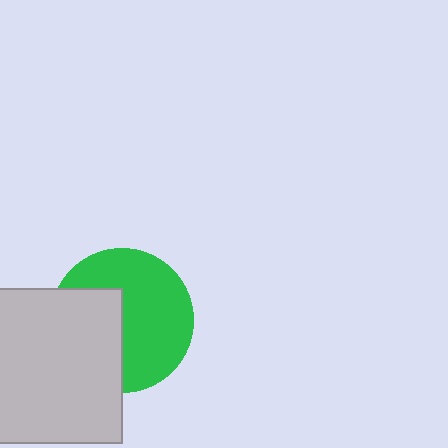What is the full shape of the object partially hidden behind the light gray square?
The partially hidden object is a green circle.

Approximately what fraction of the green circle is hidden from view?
Roughly 40% of the green circle is hidden behind the light gray square.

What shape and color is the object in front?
The object in front is a light gray square.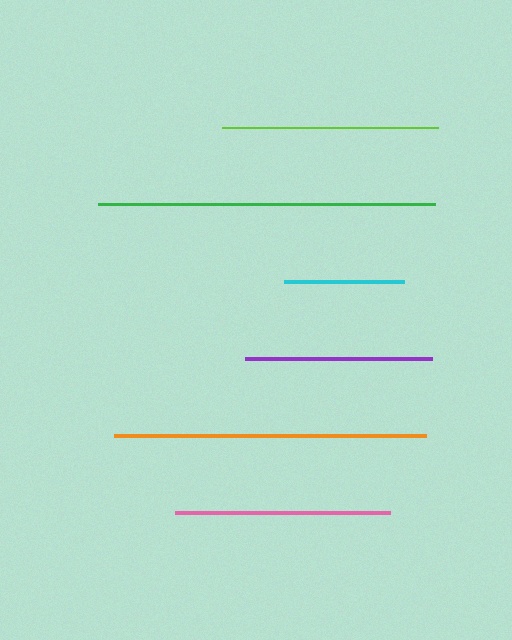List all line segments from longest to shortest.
From longest to shortest: green, orange, lime, pink, purple, cyan.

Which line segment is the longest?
The green line is the longest at approximately 337 pixels.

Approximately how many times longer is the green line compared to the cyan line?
The green line is approximately 2.8 times the length of the cyan line.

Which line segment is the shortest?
The cyan line is the shortest at approximately 120 pixels.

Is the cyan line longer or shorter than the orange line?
The orange line is longer than the cyan line.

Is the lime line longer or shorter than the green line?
The green line is longer than the lime line.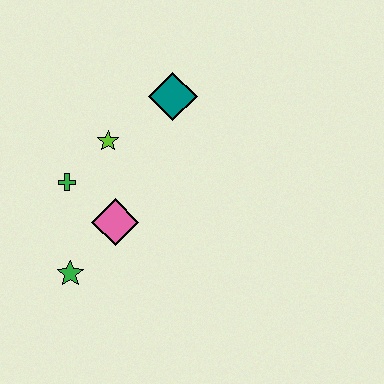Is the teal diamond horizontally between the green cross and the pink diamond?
No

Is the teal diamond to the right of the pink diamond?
Yes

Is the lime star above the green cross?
Yes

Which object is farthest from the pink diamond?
The teal diamond is farthest from the pink diamond.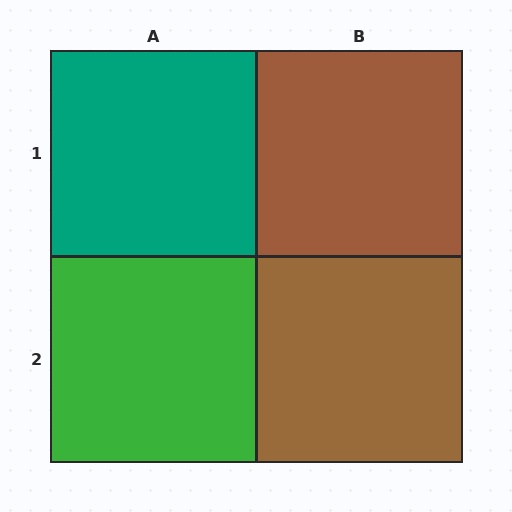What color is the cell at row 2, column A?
Green.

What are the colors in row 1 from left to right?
Teal, brown.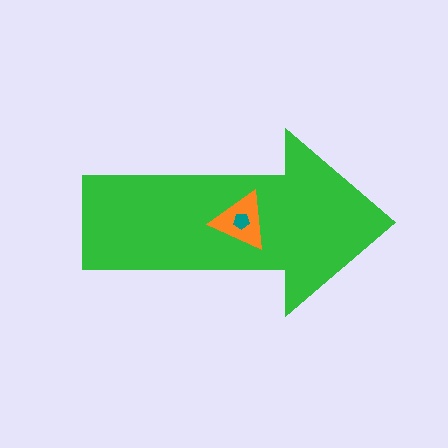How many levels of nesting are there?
3.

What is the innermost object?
The teal pentagon.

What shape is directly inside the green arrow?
The orange triangle.